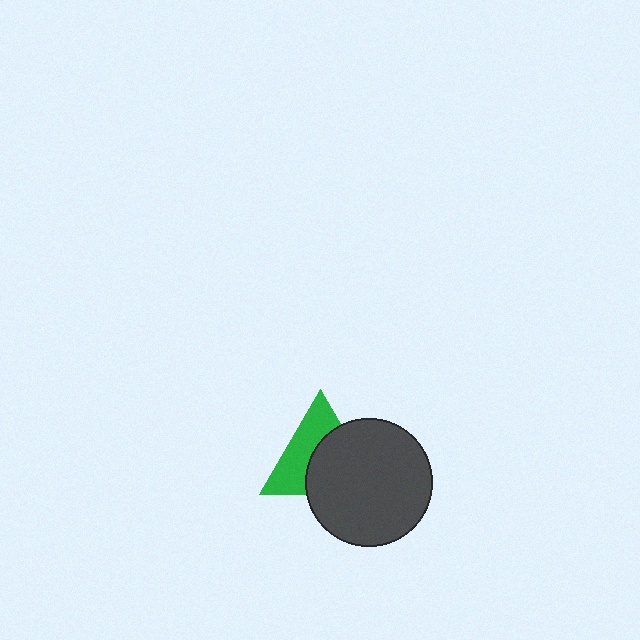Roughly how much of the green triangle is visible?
About half of it is visible (roughly 48%).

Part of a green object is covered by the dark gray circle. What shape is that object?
It is a triangle.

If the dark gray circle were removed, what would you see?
You would see the complete green triangle.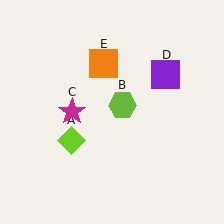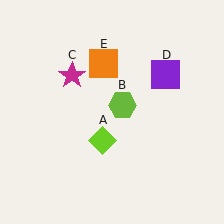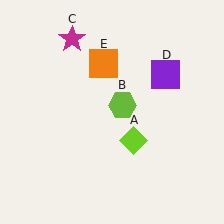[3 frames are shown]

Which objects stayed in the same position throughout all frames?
Lime hexagon (object B) and purple square (object D) and orange square (object E) remained stationary.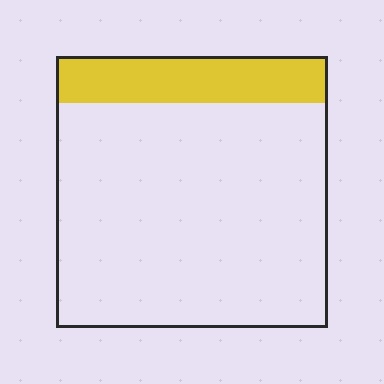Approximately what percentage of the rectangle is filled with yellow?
Approximately 15%.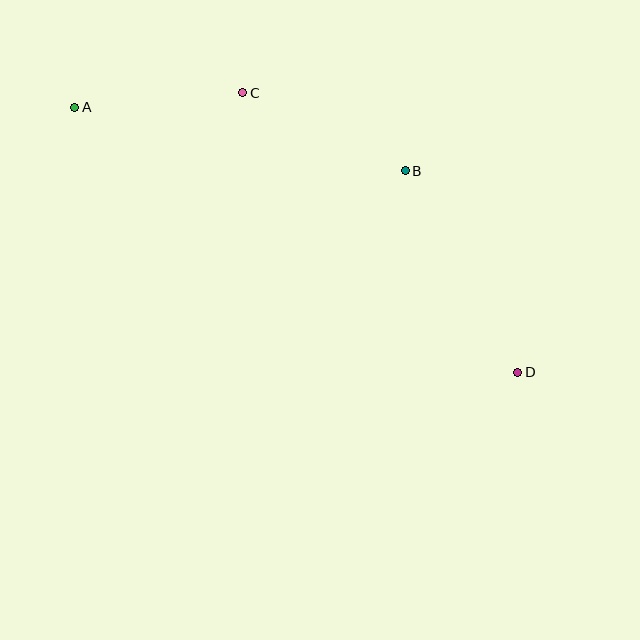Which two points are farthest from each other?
Points A and D are farthest from each other.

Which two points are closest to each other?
Points A and C are closest to each other.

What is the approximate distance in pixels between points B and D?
The distance between B and D is approximately 231 pixels.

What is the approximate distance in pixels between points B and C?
The distance between B and C is approximately 180 pixels.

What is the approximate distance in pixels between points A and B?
The distance between A and B is approximately 336 pixels.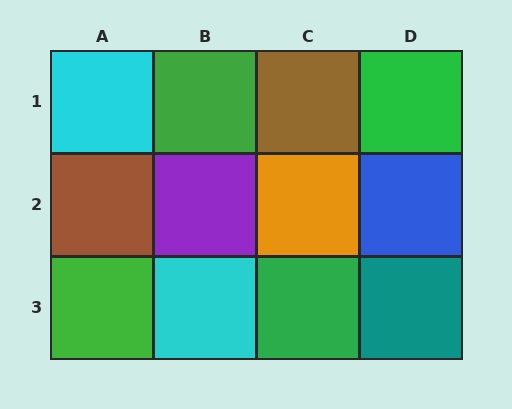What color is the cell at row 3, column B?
Cyan.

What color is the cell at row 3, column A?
Green.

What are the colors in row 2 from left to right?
Brown, purple, orange, blue.